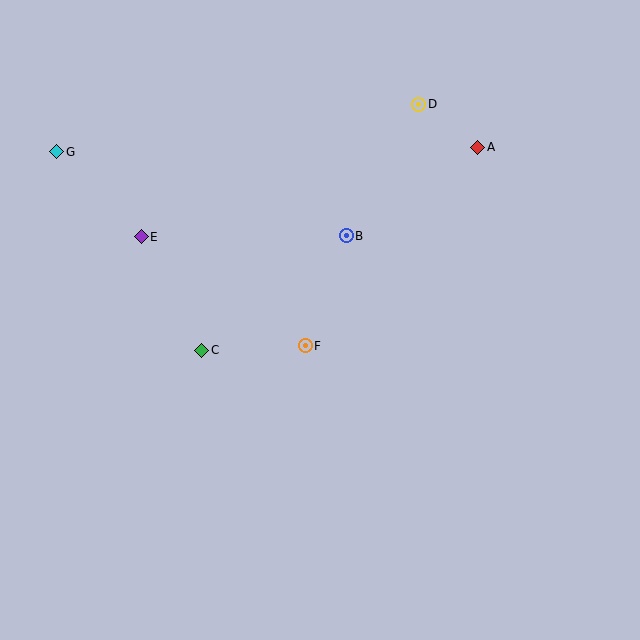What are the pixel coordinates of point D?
Point D is at (419, 104).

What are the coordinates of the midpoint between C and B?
The midpoint between C and B is at (274, 293).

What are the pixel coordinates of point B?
Point B is at (346, 236).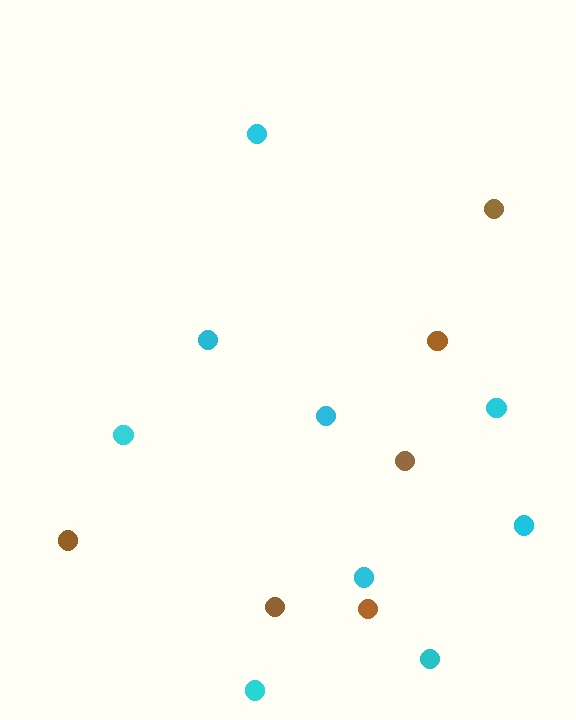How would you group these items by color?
There are 2 groups: one group of brown circles (6) and one group of cyan circles (9).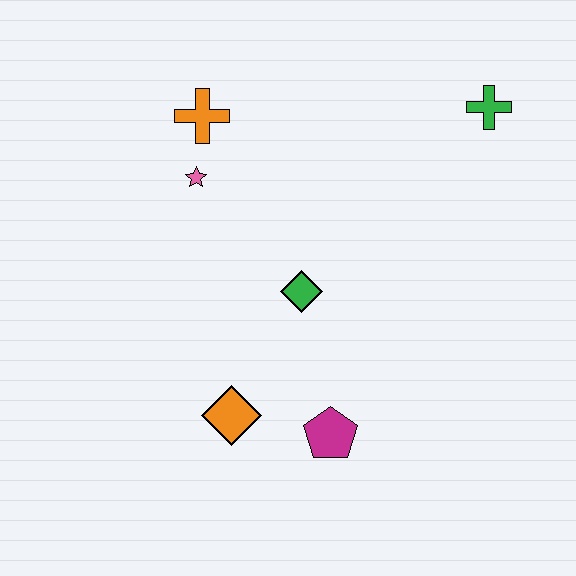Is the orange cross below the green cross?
Yes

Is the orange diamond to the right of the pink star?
Yes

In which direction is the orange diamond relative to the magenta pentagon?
The orange diamond is to the left of the magenta pentagon.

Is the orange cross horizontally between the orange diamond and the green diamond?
No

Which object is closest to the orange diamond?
The magenta pentagon is closest to the orange diamond.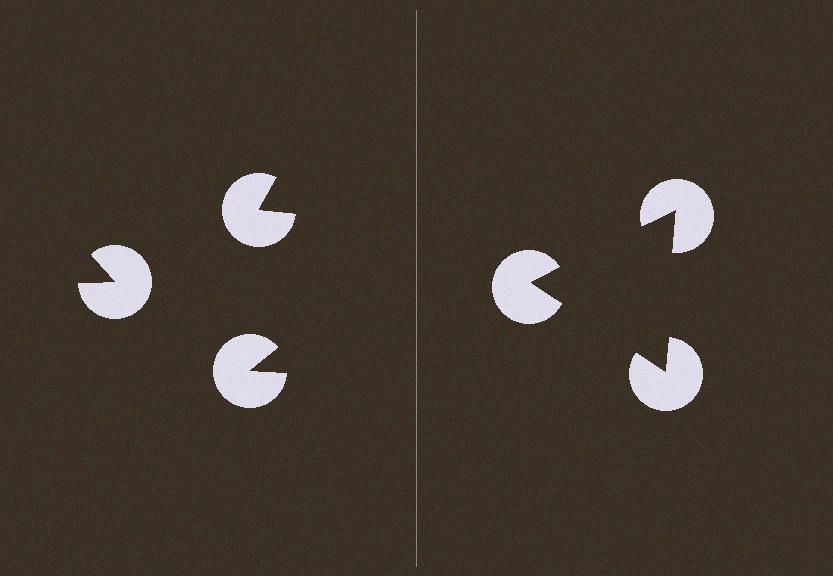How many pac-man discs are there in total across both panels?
6 — 3 on each side.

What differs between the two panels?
The pac-man discs are positioned identically on both sides; only the wedge orientations differ. On the right they align to a triangle; on the left they are misaligned.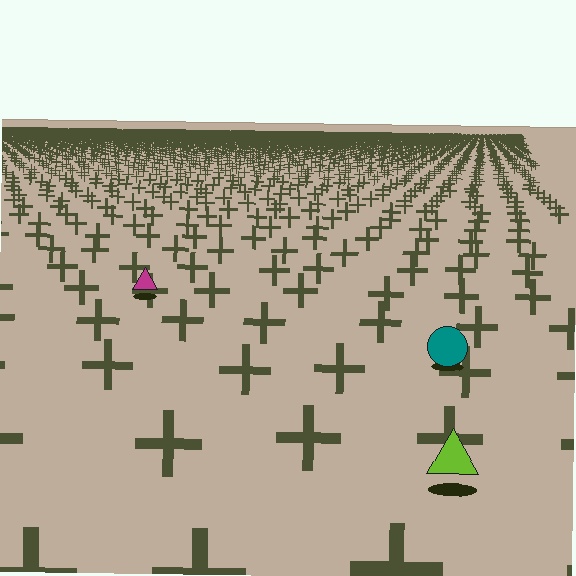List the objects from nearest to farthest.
From nearest to farthest: the lime triangle, the teal circle, the magenta triangle.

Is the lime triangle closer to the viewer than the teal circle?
Yes. The lime triangle is closer — you can tell from the texture gradient: the ground texture is coarser near it.